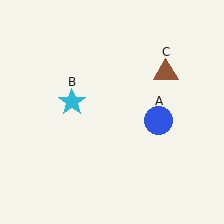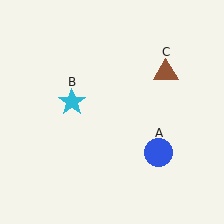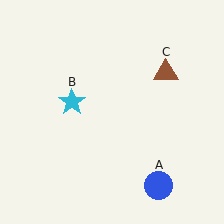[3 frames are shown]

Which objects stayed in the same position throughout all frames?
Cyan star (object B) and brown triangle (object C) remained stationary.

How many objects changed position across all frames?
1 object changed position: blue circle (object A).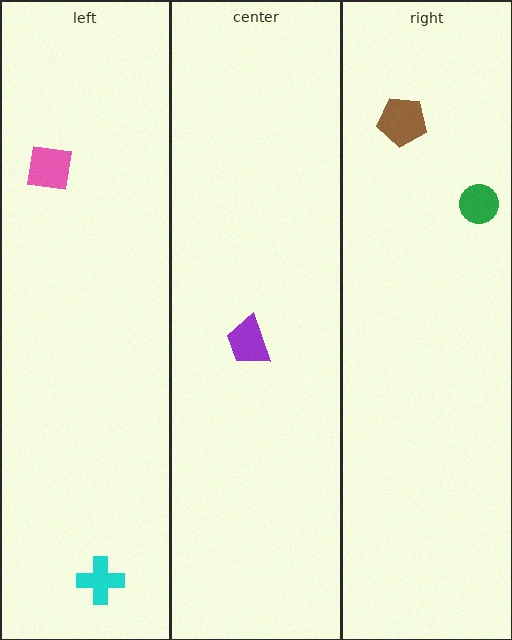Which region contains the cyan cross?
The left region.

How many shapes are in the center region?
1.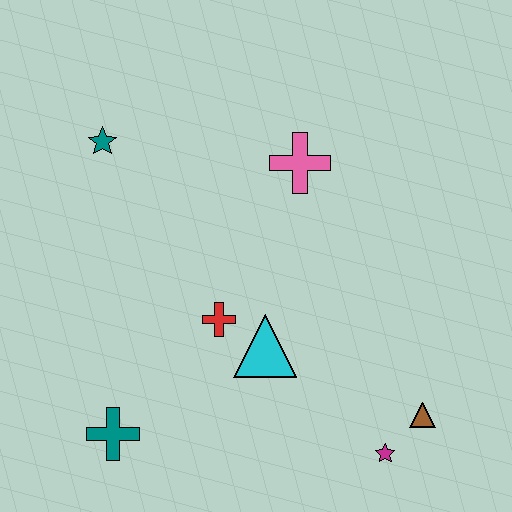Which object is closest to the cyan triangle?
The red cross is closest to the cyan triangle.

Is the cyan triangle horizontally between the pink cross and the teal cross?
Yes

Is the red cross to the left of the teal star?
No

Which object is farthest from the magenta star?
The teal star is farthest from the magenta star.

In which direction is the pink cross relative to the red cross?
The pink cross is above the red cross.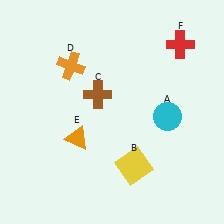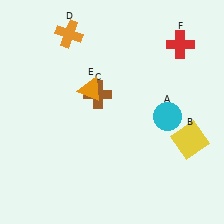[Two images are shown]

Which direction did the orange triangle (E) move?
The orange triangle (E) moved up.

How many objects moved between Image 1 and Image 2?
3 objects moved between the two images.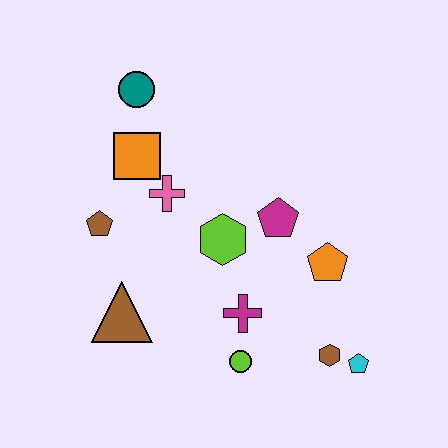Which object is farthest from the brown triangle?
The cyan pentagon is farthest from the brown triangle.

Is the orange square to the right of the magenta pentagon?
No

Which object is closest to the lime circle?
The magenta cross is closest to the lime circle.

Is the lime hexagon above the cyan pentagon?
Yes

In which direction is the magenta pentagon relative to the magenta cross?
The magenta pentagon is above the magenta cross.